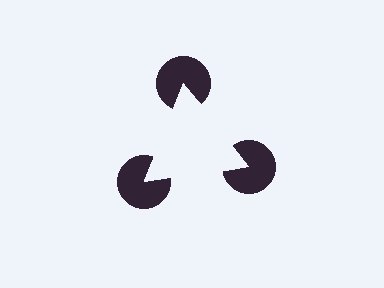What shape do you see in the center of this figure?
An illusory triangle — its edges are inferred from the aligned wedge cuts in the pac-man discs, not physically drawn.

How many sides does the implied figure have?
3 sides.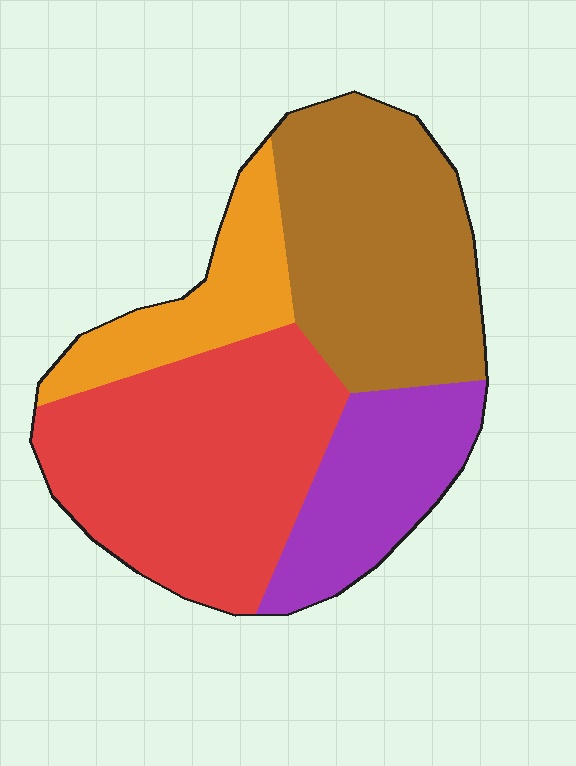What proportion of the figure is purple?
Purple covers 18% of the figure.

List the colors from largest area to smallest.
From largest to smallest: red, brown, purple, orange.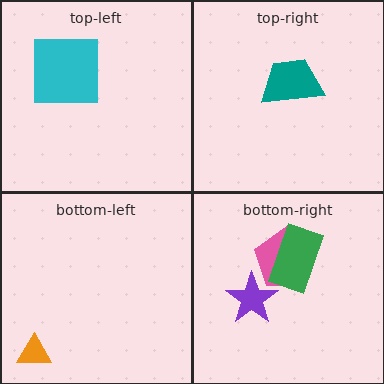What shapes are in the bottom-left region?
The orange triangle.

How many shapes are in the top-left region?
1.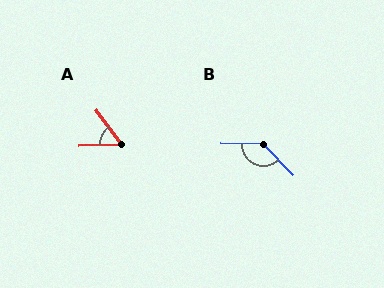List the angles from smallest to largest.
A (56°), B (135°).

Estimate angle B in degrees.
Approximately 135 degrees.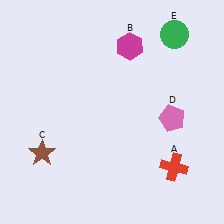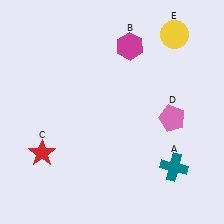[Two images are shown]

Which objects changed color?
A changed from red to teal. C changed from brown to red. E changed from green to yellow.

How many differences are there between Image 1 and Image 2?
There are 3 differences between the two images.